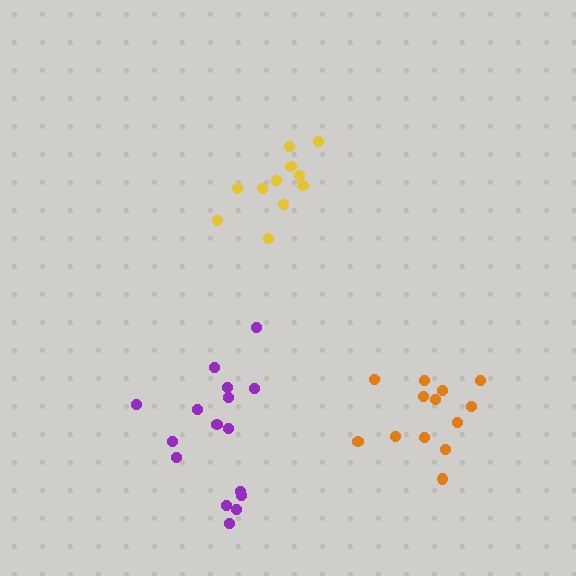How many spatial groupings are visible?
There are 3 spatial groupings.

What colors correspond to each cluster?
The clusters are colored: purple, orange, yellow.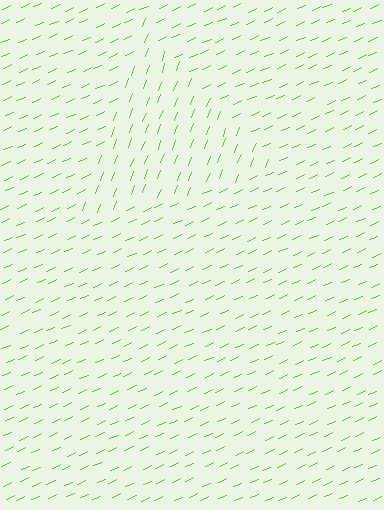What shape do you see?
I see a triangle.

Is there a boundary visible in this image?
Yes, there is a texture boundary formed by a change in line orientation.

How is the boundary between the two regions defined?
The boundary is defined purely by a change in line orientation (approximately 45 degrees difference). All lines are the same color and thickness.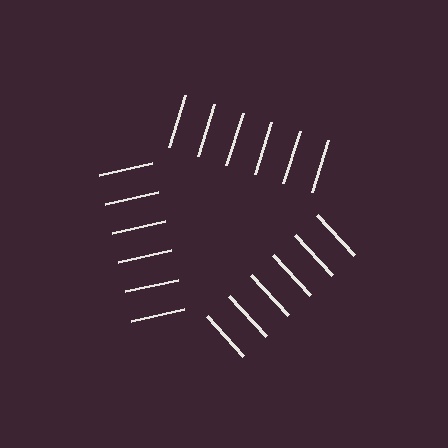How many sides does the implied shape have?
3 sides — the line-ends trace a triangle.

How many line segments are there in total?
18 — 6 along each of the 3 edges.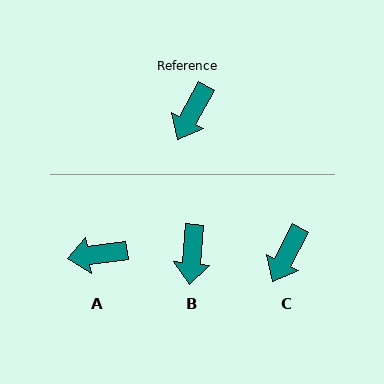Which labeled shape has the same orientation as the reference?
C.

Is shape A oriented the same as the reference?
No, it is off by about 54 degrees.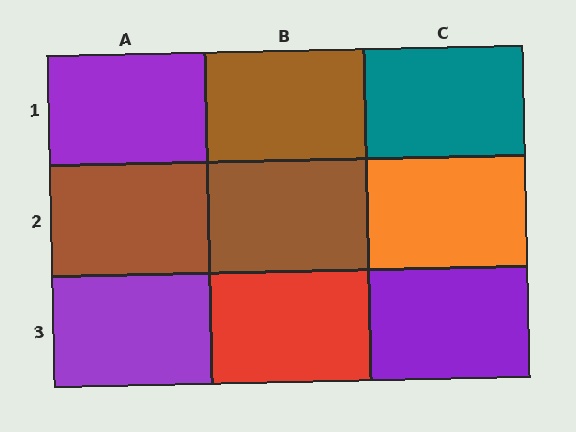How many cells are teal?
1 cell is teal.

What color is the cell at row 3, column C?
Purple.